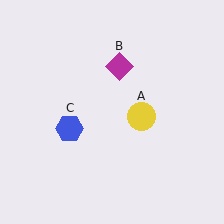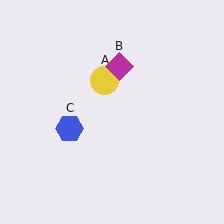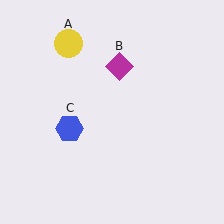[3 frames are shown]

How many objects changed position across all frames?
1 object changed position: yellow circle (object A).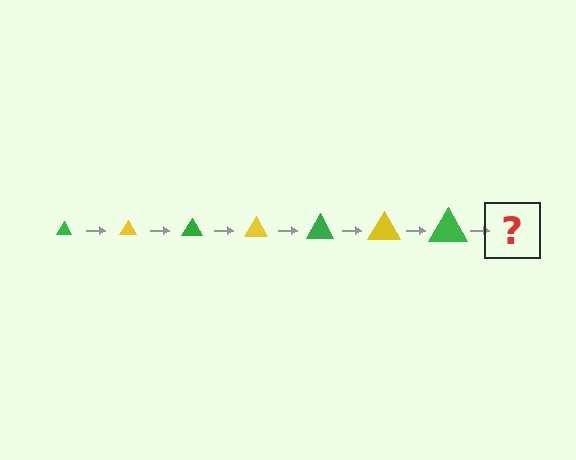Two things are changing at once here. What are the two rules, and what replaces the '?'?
The two rules are that the triangle grows larger each step and the color cycles through green and yellow. The '?' should be a yellow triangle, larger than the previous one.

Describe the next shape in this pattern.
It should be a yellow triangle, larger than the previous one.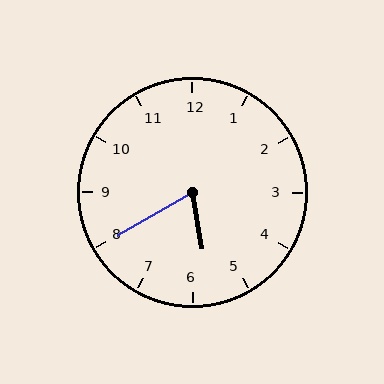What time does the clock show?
5:40.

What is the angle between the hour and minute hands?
Approximately 70 degrees.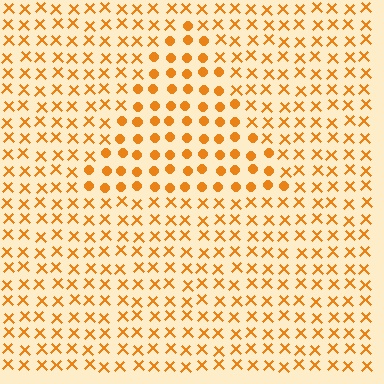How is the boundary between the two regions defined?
The boundary is defined by a change in element shape: circles inside vs. X marks outside. All elements share the same color and spacing.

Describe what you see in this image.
The image is filled with small orange elements arranged in a uniform grid. A triangle-shaped region contains circles, while the surrounding area contains X marks. The boundary is defined purely by the change in element shape.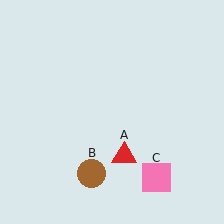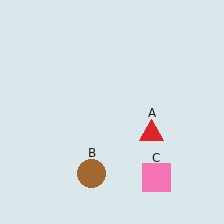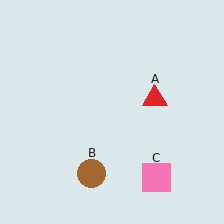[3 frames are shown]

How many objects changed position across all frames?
1 object changed position: red triangle (object A).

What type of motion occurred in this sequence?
The red triangle (object A) rotated counterclockwise around the center of the scene.